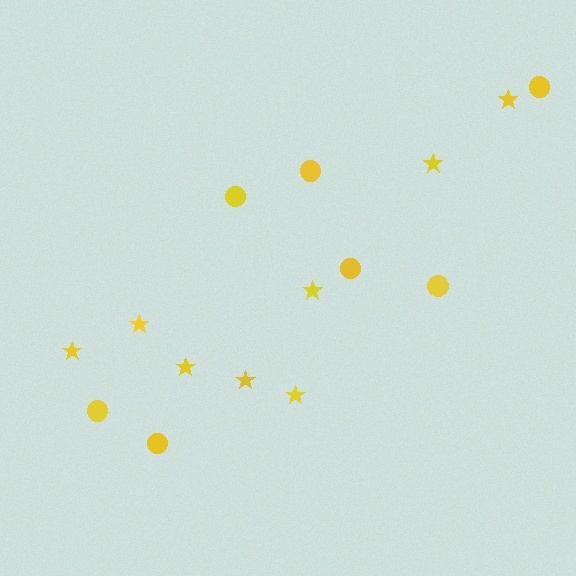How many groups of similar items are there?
There are 2 groups: one group of stars (8) and one group of circles (7).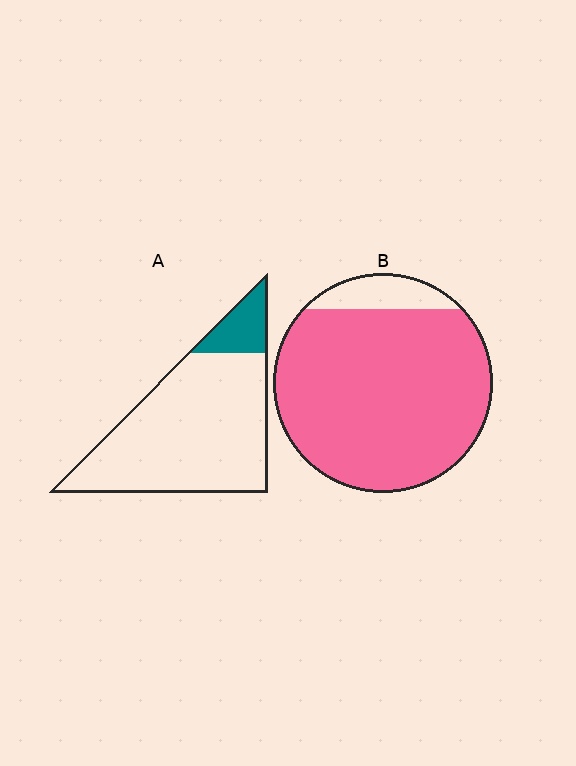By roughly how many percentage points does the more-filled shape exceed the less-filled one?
By roughly 75 percentage points (B over A).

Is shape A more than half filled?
No.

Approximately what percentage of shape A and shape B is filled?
A is approximately 15% and B is approximately 90%.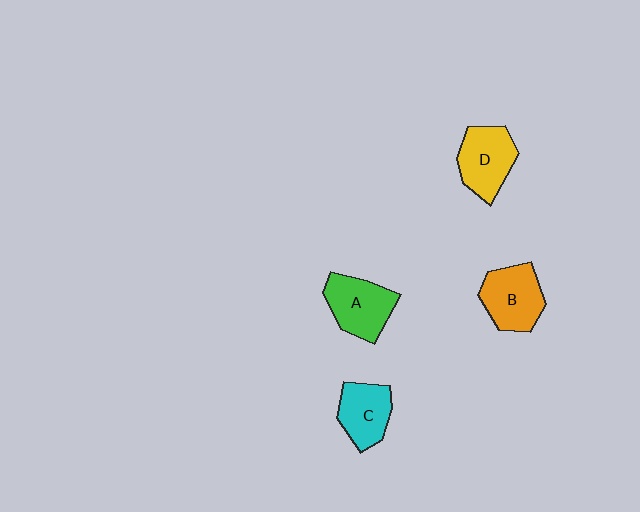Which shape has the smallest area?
Shape C (cyan).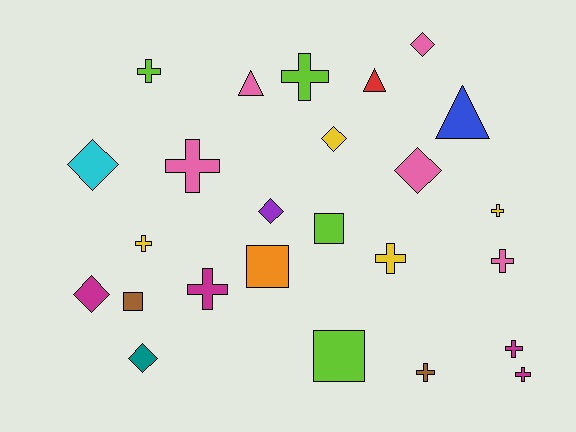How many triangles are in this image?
There are 3 triangles.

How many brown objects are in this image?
There are 2 brown objects.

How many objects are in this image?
There are 25 objects.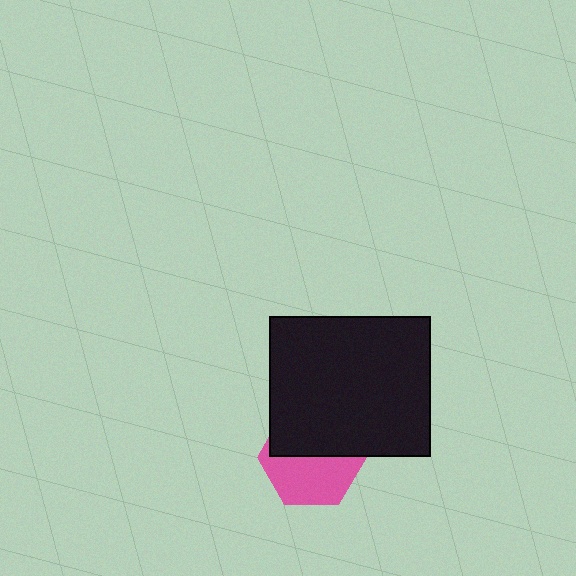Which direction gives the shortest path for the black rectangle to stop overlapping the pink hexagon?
Moving up gives the shortest separation.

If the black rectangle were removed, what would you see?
You would see the complete pink hexagon.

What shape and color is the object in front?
The object in front is a black rectangle.